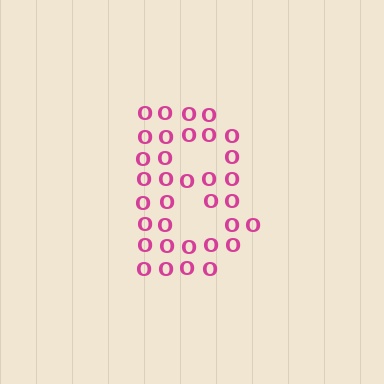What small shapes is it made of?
It is made of small letter O's.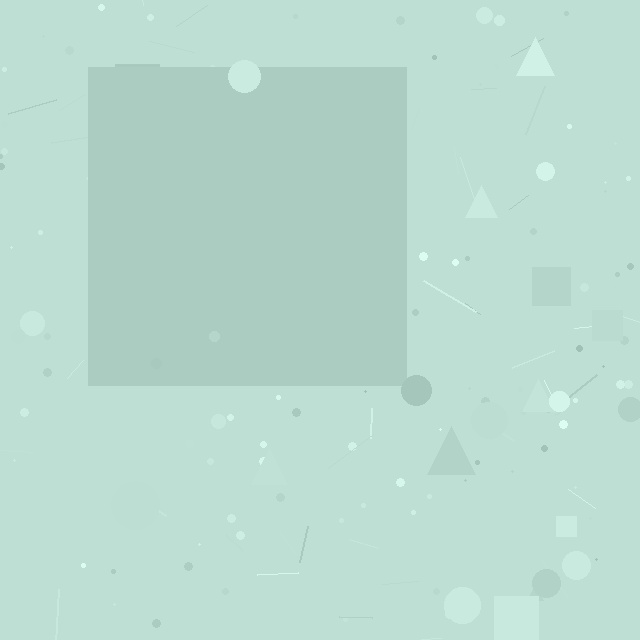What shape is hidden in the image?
A square is hidden in the image.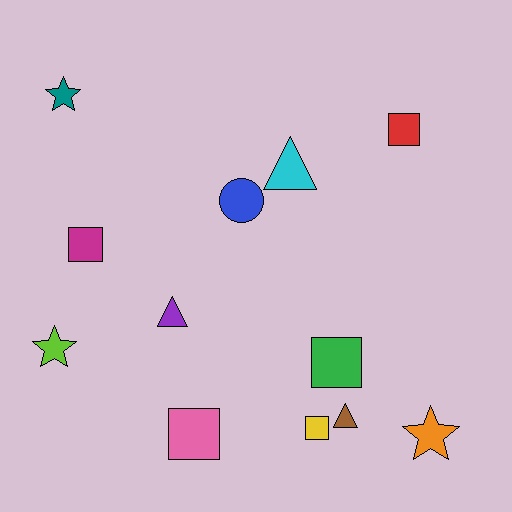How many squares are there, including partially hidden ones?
There are 5 squares.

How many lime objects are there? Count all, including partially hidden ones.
There is 1 lime object.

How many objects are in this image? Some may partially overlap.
There are 12 objects.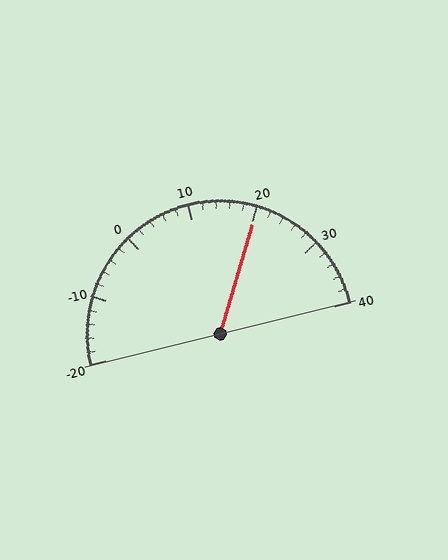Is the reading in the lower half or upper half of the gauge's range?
The reading is in the upper half of the range (-20 to 40).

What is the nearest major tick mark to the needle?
The nearest major tick mark is 20.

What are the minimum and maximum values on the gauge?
The gauge ranges from -20 to 40.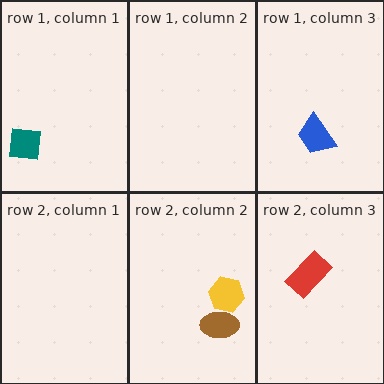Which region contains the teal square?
The row 1, column 1 region.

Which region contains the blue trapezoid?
The row 1, column 3 region.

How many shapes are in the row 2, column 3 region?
1.